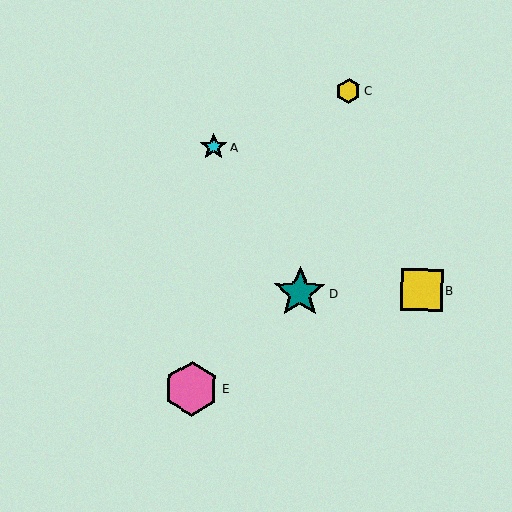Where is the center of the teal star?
The center of the teal star is at (300, 292).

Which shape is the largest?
The pink hexagon (labeled E) is the largest.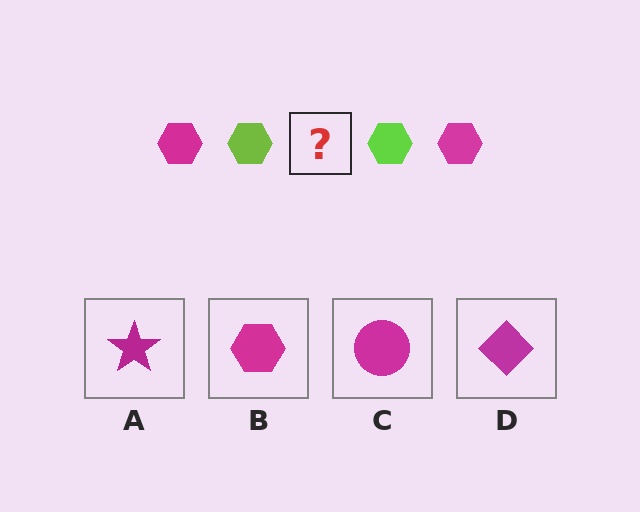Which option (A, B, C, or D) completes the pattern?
B.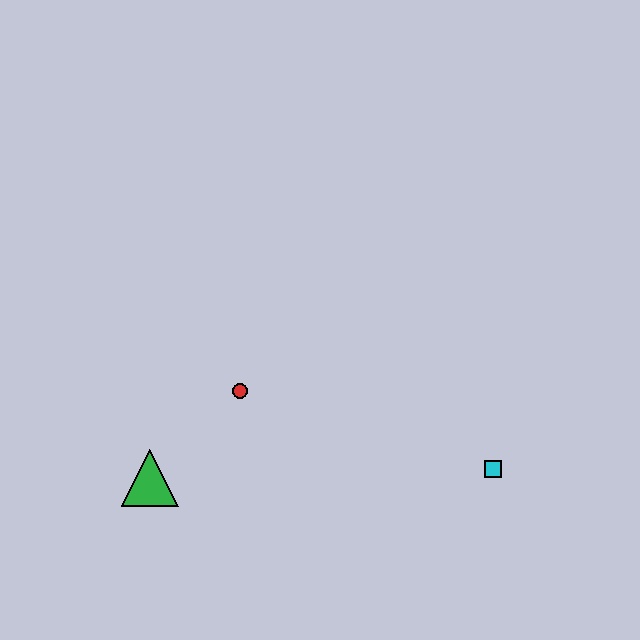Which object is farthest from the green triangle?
The cyan square is farthest from the green triangle.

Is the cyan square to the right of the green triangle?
Yes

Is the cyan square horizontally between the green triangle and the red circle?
No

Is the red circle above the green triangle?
Yes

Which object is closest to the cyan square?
The red circle is closest to the cyan square.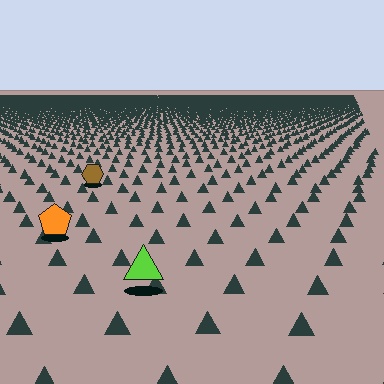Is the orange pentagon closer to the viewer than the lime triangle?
No. The lime triangle is closer — you can tell from the texture gradient: the ground texture is coarser near it.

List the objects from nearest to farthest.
From nearest to farthest: the lime triangle, the orange pentagon, the brown hexagon.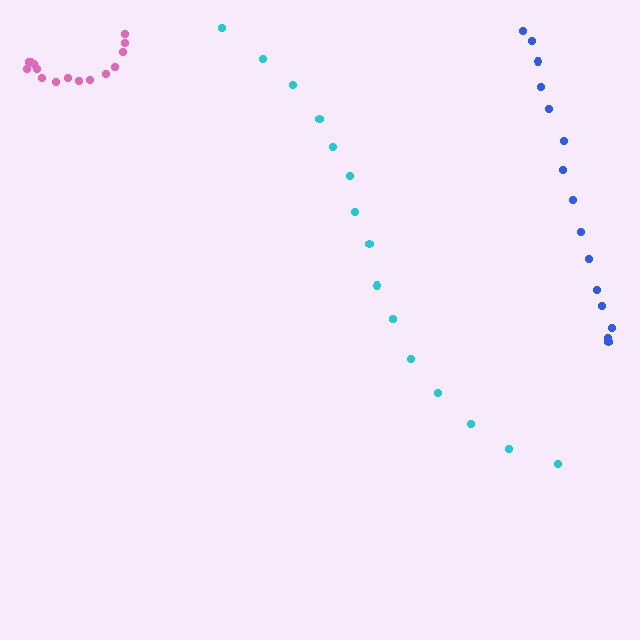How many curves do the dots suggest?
There are 3 distinct paths.